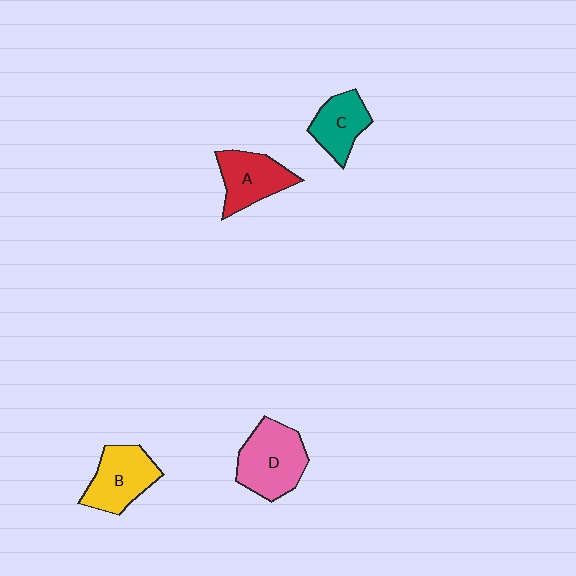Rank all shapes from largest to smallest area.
From largest to smallest: D (pink), B (yellow), A (red), C (teal).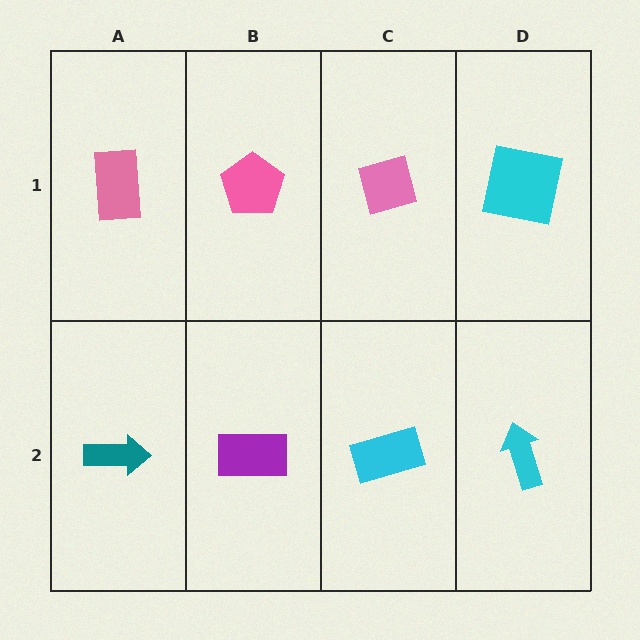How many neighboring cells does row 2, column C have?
3.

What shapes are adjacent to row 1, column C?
A cyan rectangle (row 2, column C), a pink pentagon (row 1, column B), a cyan square (row 1, column D).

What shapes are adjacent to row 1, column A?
A teal arrow (row 2, column A), a pink pentagon (row 1, column B).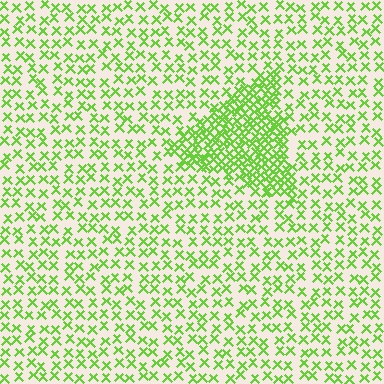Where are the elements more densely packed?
The elements are more densely packed inside the triangle boundary.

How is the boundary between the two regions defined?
The boundary is defined by a change in element density (approximately 2.5x ratio). All elements are the same color, size, and shape.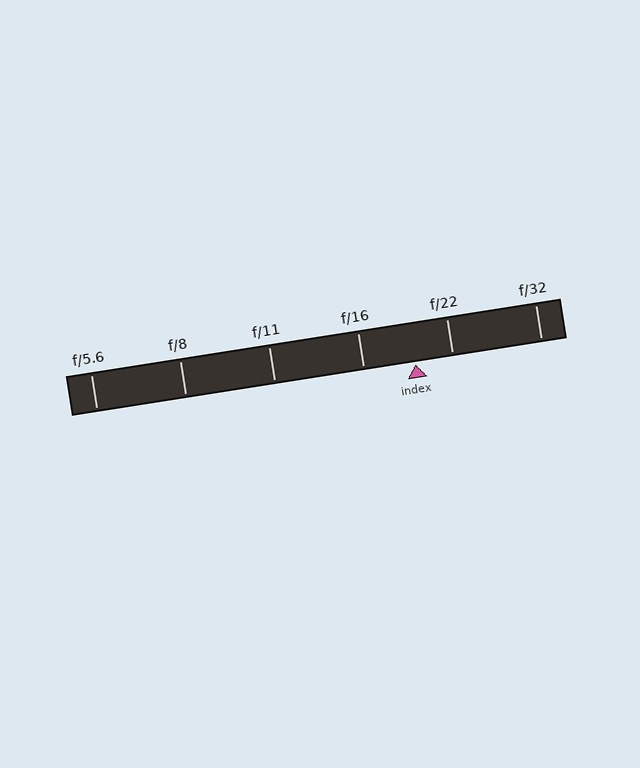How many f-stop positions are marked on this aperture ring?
There are 6 f-stop positions marked.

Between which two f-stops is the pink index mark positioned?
The index mark is between f/16 and f/22.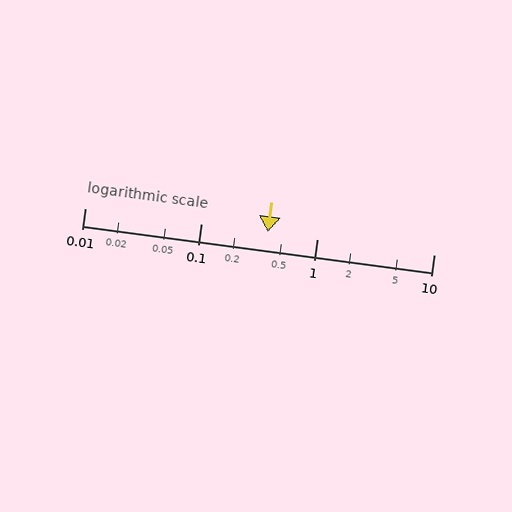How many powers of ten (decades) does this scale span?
The scale spans 3 decades, from 0.01 to 10.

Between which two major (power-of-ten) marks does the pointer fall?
The pointer is between 0.1 and 1.